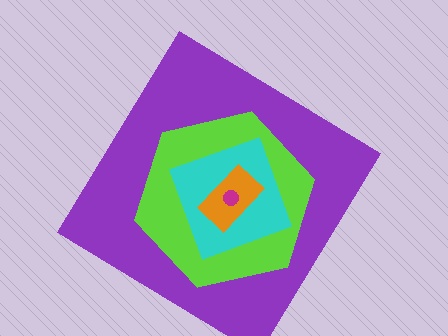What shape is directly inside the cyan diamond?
The orange rectangle.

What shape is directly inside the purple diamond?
The lime hexagon.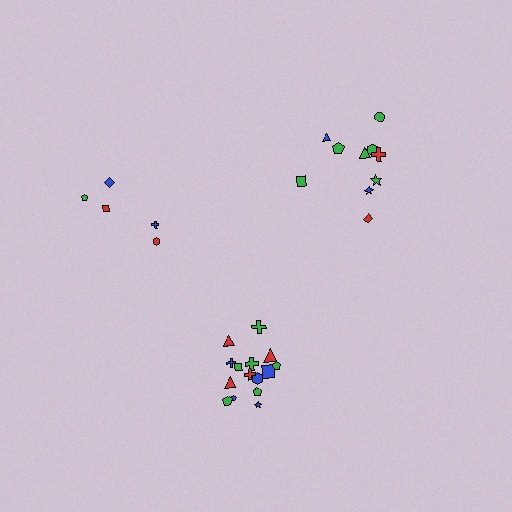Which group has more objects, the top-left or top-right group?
The top-right group.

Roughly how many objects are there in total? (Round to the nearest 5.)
Roughly 30 objects in total.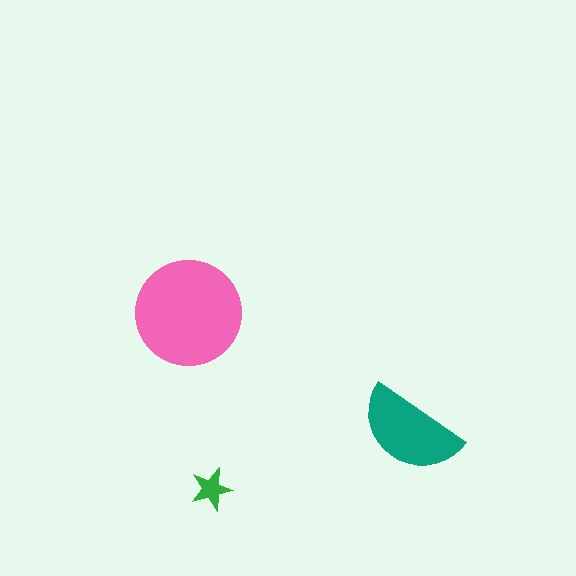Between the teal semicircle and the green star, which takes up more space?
The teal semicircle.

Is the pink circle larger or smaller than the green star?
Larger.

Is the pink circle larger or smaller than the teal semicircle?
Larger.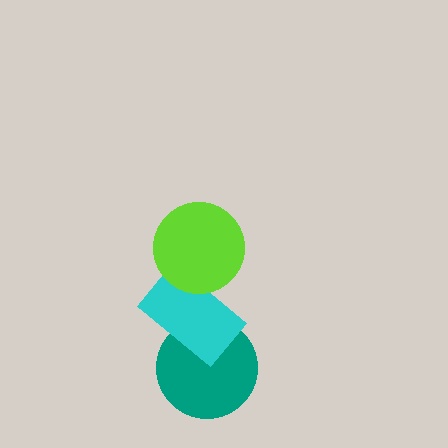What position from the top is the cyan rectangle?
The cyan rectangle is 2nd from the top.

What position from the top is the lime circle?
The lime circle is 1st from the top.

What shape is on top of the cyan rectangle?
The lime circle is on top of the cyan rectangle.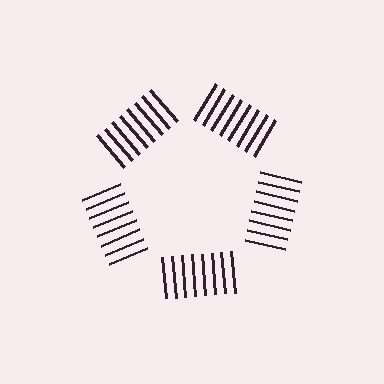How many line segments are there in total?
40 — 8 along each of the 5 edges.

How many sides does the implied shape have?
5 sides — the line-ends trace a pentagon.